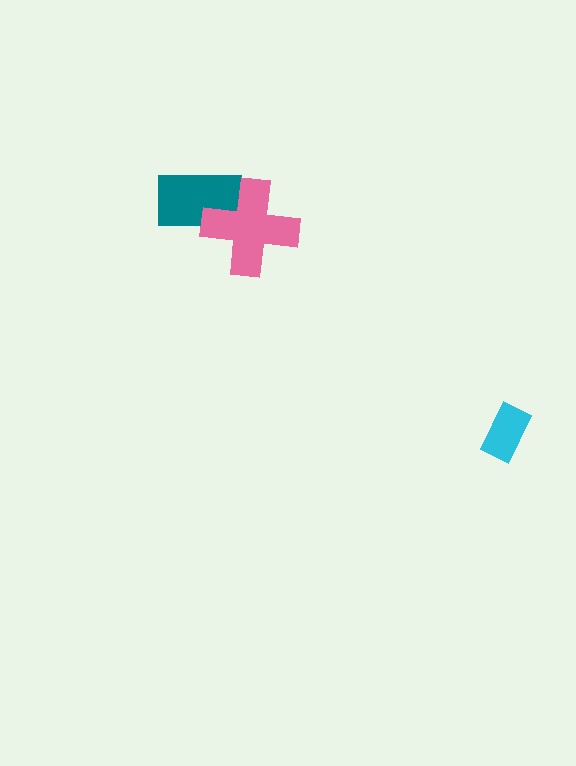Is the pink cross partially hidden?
No, no other shape covers it.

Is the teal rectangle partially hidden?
Yes, it is partially covered by another shape.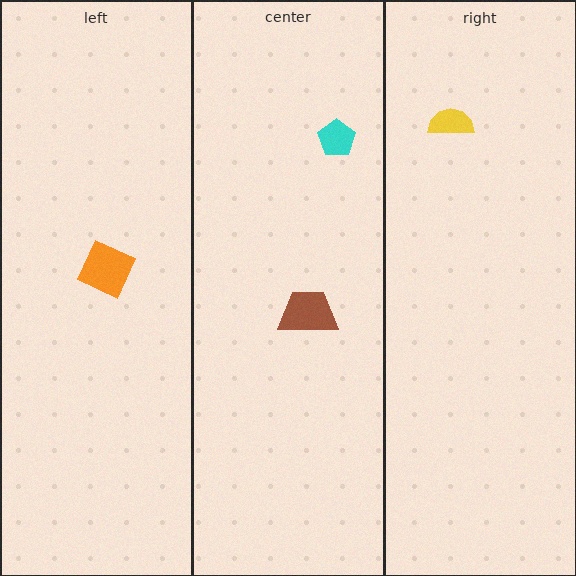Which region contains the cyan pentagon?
The center region.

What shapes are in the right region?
The yellow semicircle.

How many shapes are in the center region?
2.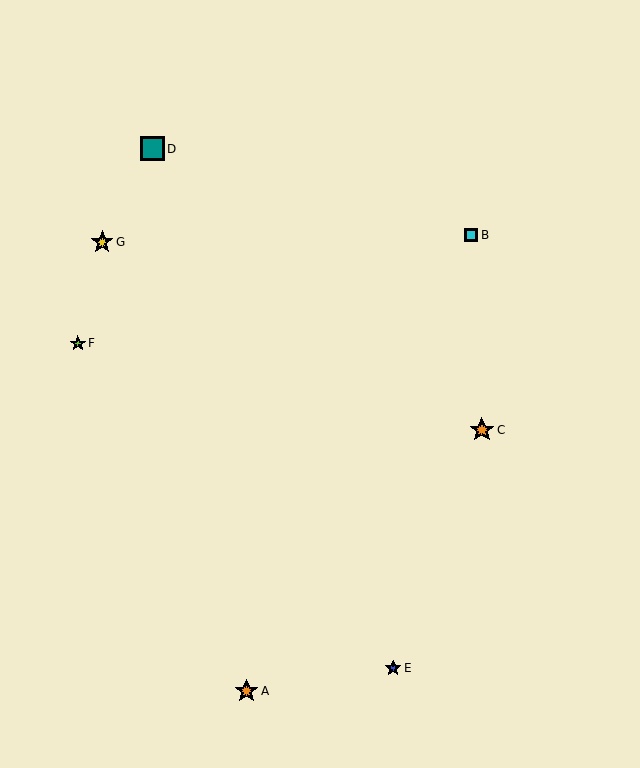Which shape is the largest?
The orange star (labeled C) is the largest.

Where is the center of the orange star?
The center of the orange star is at (482, 430).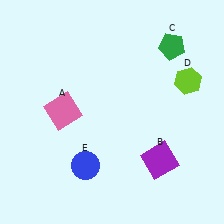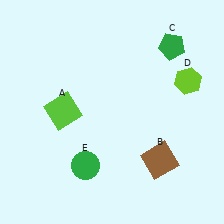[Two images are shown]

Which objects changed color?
A changed from pink to lime. B changed from purple to brown. E changed from blue to green.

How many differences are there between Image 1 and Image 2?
There are 3 differences between the two images.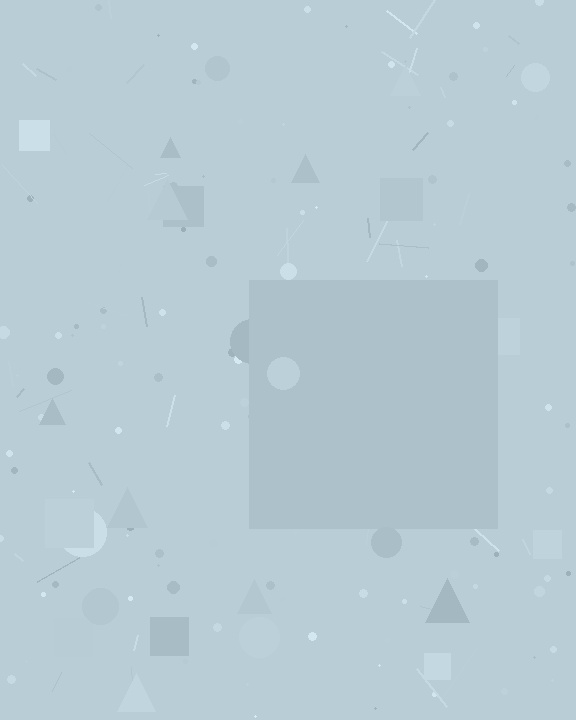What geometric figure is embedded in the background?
A square is embedded in the background.